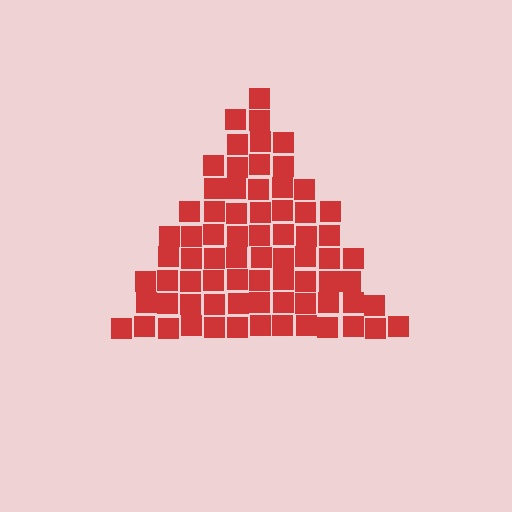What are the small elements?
The small elements are squares.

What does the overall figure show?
The overall figure shows a triangle.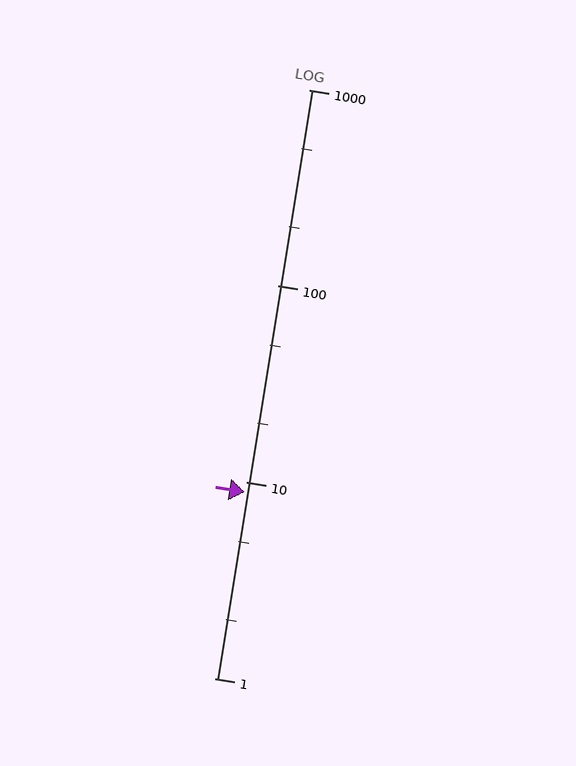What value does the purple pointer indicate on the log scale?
The pointer indicates approximately 8.9.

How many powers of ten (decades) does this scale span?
The scale spans 3 decades, from 1 to 1000.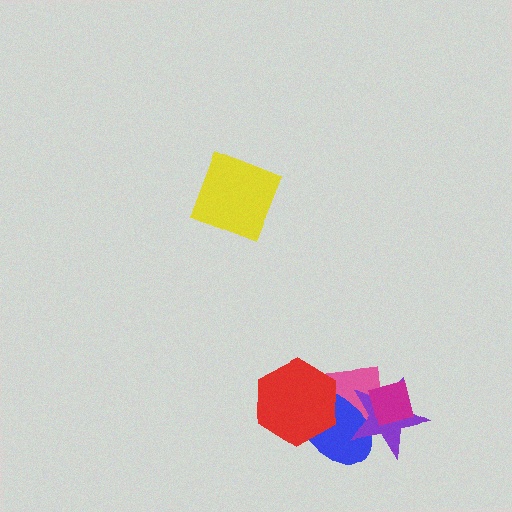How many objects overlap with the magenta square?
3 objects overlap with the magenta square.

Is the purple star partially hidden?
Yes, it is partially covered by another shape.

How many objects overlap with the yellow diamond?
0 objects overlap with the yellow diamond.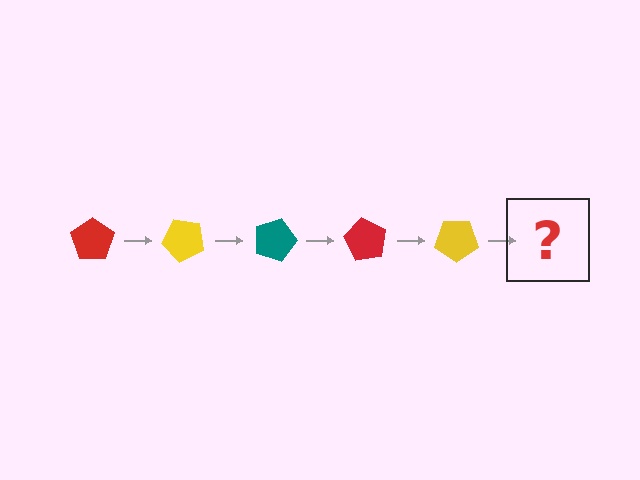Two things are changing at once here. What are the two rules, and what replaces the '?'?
The two rules are that it rotates 45 degrees each step and the color cycles through red, yellow, and teal. The '?' should be a teal pentagon, rotated 225 degrees from the start.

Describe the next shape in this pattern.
It should be a teal pentagon, rotated 225 degrees from the start.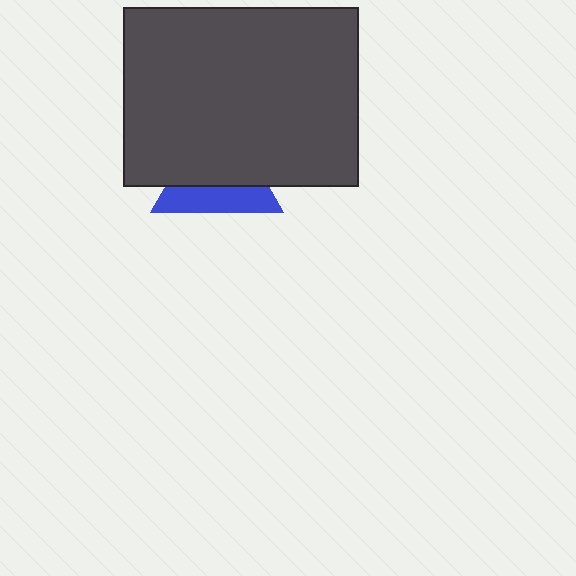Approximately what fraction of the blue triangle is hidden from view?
Roughly 60% of the blue triangle is hidden behind the dark gray rectangle.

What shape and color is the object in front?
The object in front is a dark gray rectangle.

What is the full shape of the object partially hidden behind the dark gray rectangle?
The partially hidden object is a blue triangle.